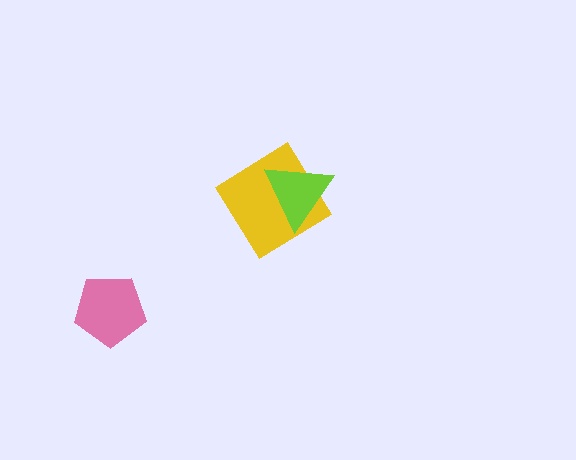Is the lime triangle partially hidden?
No, no other shape covers it.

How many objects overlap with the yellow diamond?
1 object overlaps with the yellow diamond.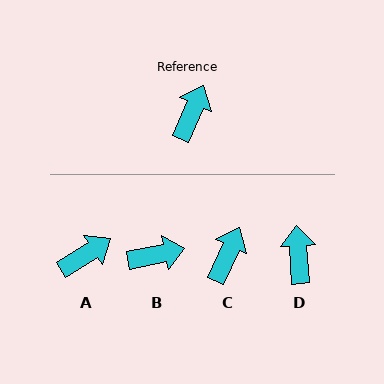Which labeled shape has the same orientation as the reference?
C.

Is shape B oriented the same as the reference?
No, it is off by about 54 degrees.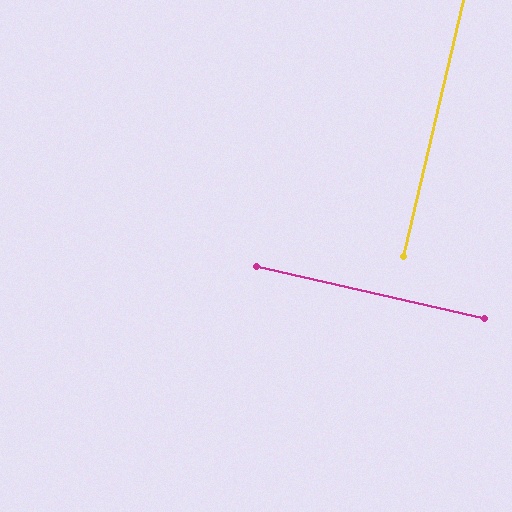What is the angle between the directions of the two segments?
Approximately 90 degrees.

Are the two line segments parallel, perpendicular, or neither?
Perpendicular — they meet at approximately 90°.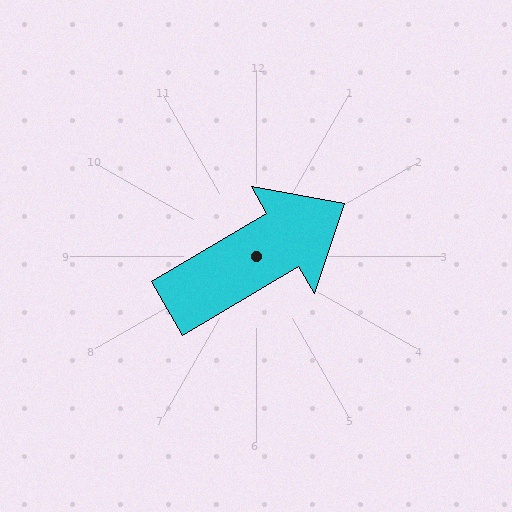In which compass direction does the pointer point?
Northeast.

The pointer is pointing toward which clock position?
Roughly 2 o'clock.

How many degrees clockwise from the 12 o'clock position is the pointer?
Approximately 59 degrees.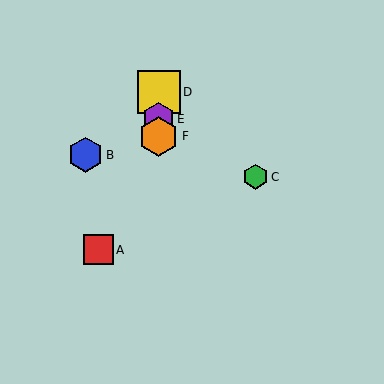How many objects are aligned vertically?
3 objects (D, E, F) are aligned vertically.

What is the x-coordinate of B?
Object B is at x≈86.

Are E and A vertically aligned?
No, E is at x≈159 and A is at x≈99.